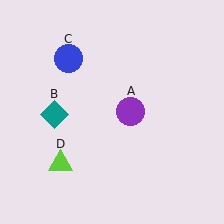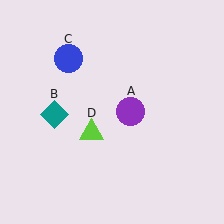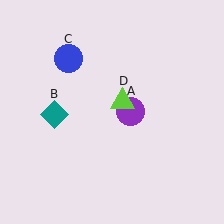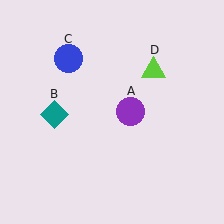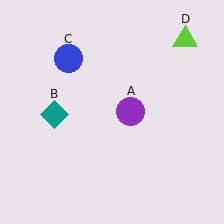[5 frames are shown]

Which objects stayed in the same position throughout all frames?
Purple circle (object A) and teal diamond (object B) and blue circle (object C) remained stationary.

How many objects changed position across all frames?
1 object changed position: lime triangle (object D).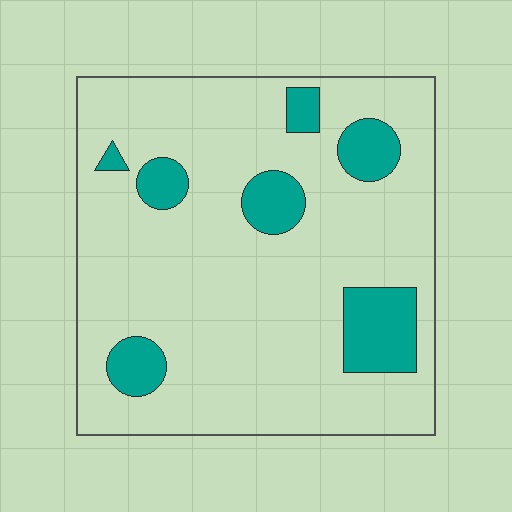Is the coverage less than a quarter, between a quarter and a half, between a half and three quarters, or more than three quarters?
Less than a quarter.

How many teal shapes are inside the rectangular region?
7.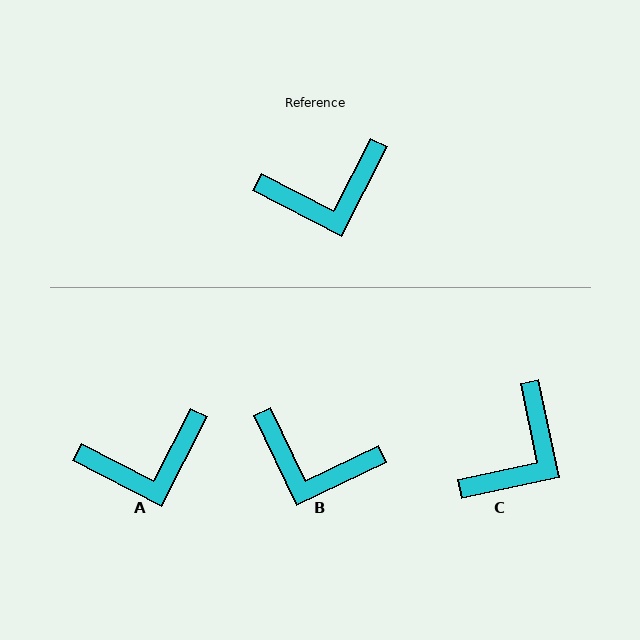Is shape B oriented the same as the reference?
No, it is off by about 37 degrees.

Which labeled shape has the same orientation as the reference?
A.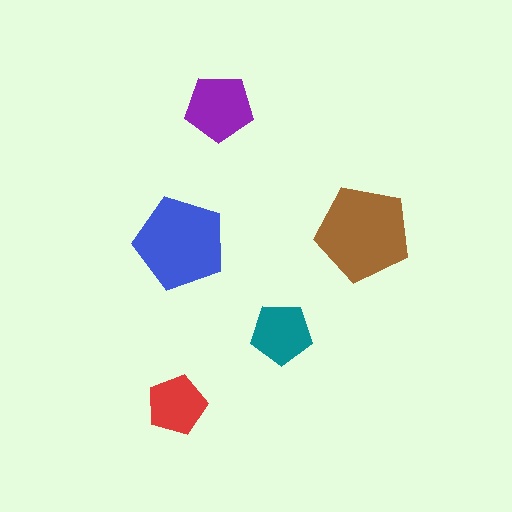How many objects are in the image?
There are 5 objects in the image.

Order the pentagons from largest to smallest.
the brown one, the blue one, the purple one, the teal one, the red one.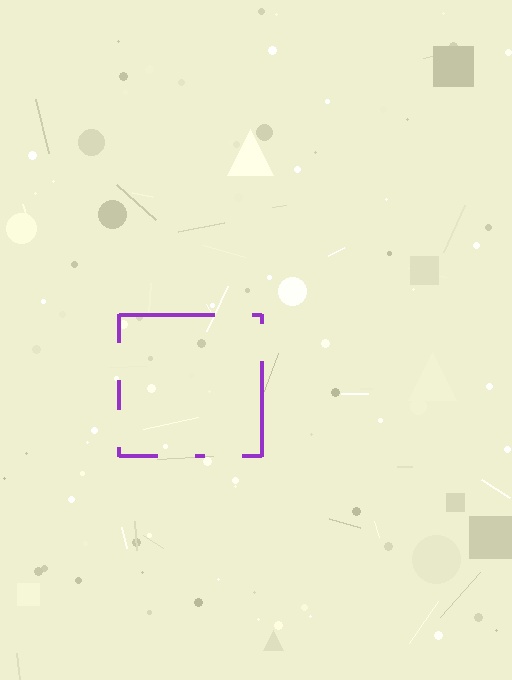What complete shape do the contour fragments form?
The contour fragments form a square.